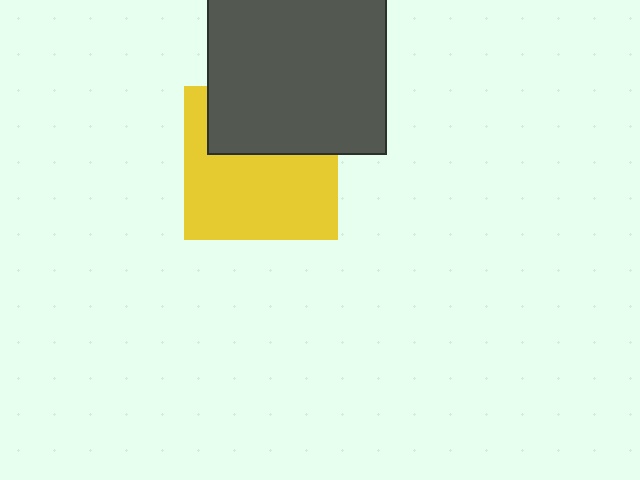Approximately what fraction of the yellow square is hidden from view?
Roughly 38% of the yellow square is hidden behind the dark gray square.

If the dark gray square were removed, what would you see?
You would see the complete yellow square.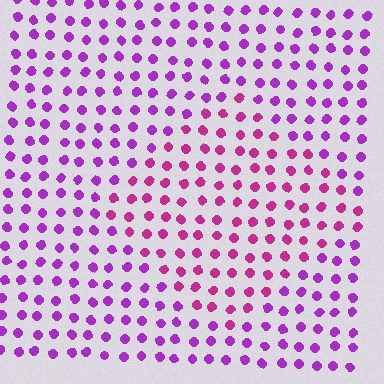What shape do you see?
I see a diamond.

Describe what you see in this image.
The image is filled with small purple elements in a uniform arrangement. A diamond-shaped region is visible where the elements are tinted to a slightly different hue, forming a subtle color boundary.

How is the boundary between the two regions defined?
The boundary is defined purely by a slight shift in hue (about 30 degrees). Spacing, size, and orientation are identical on both sides.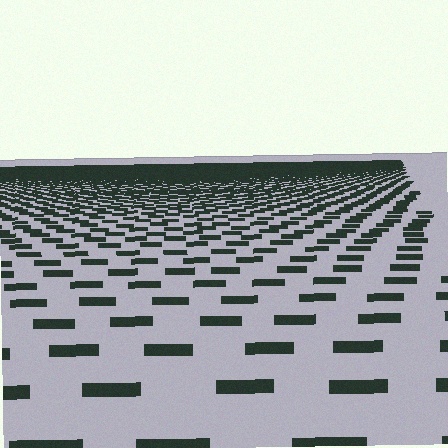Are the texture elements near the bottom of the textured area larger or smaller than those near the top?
Larger. Near the bottom, elements are closer to the viewer and appear at a bigger on-screen size.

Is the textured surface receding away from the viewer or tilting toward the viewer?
The surface is receding away from the viewer. Texture elements get smaller and denser toward the top.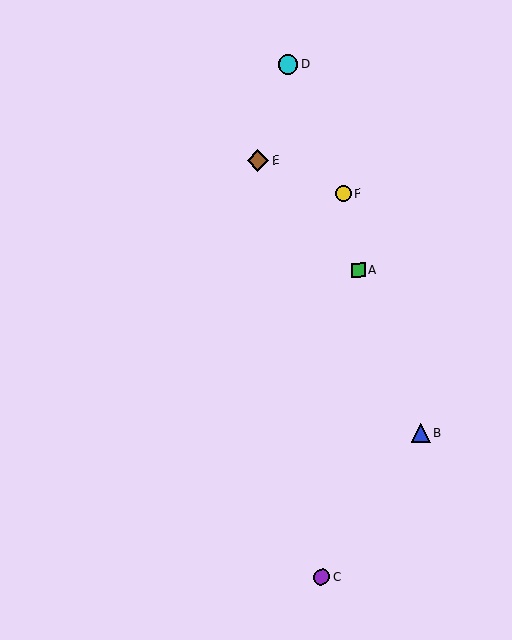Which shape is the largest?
The brown diamond (labeled E) is the largest.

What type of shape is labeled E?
Shape E is a brown diamond.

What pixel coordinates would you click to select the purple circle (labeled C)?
Click at (322, 577) to select the purple circle C.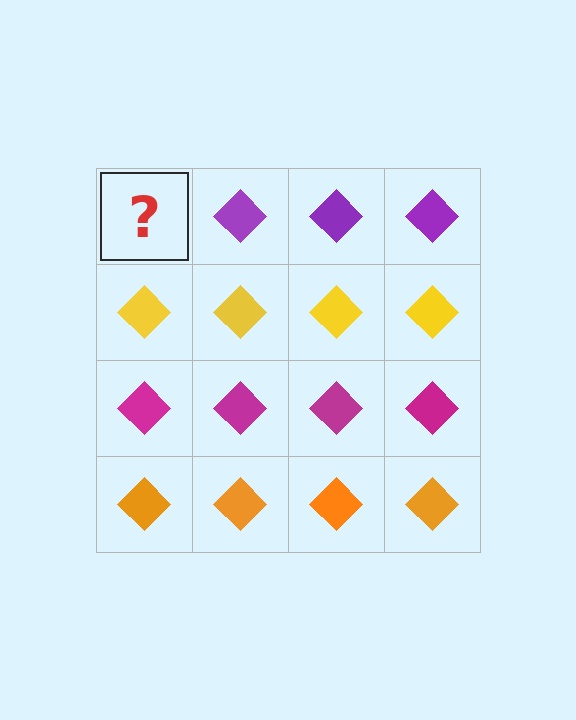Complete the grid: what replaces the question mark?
The question mark should be replaced with a purple diamond.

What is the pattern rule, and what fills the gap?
The rule is that each row has a consistent color. The gap should be filled with a purple diamond.